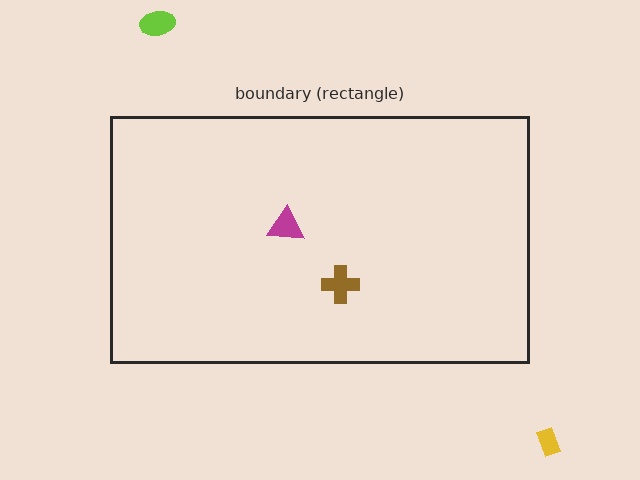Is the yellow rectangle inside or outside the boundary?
Outside.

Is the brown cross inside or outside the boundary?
Inside.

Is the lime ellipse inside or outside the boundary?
Outside.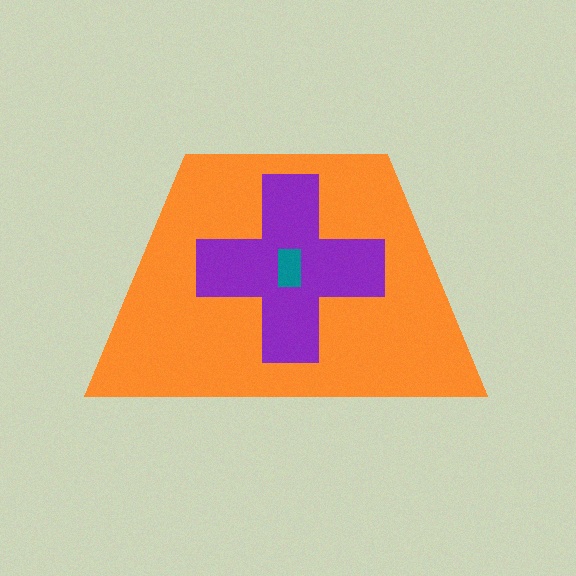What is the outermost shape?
The orange trapezoid.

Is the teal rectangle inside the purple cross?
Yes.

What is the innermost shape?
The teal rectangle.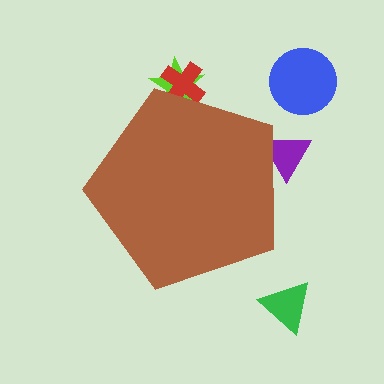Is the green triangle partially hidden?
No, the green triangle is fully visible.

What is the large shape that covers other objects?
A brown pentagon.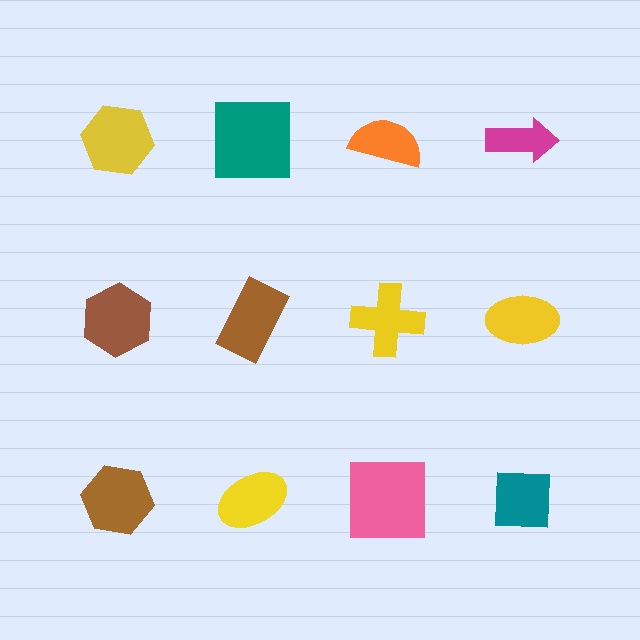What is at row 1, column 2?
A teal square.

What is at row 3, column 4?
A teal square.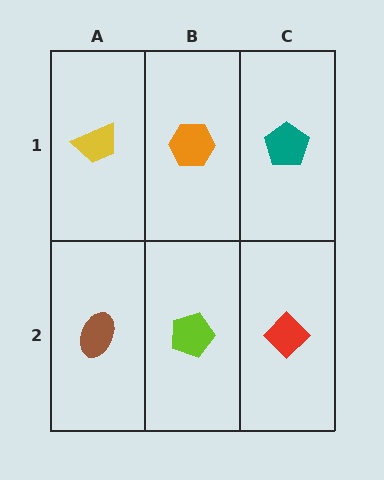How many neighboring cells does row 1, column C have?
2.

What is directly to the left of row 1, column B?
A yellow trapezoid.